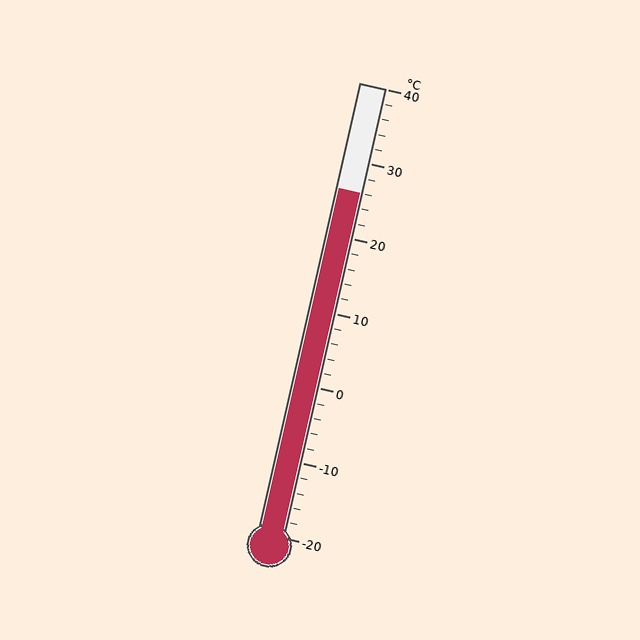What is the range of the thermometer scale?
The thermometer scale ranges from -20°C to 40°C.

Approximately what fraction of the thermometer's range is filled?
The thermometer is filled to approximately 75% of its range.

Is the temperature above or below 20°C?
The temperature is above 20°C.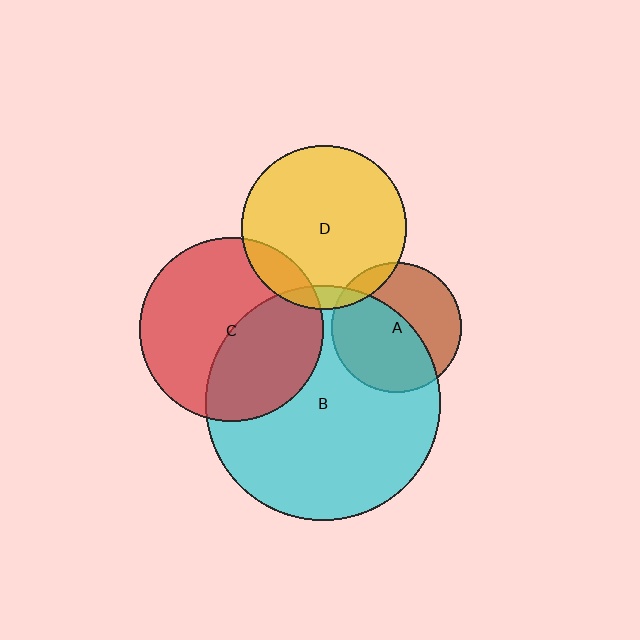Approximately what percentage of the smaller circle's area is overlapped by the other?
Approximately 40%.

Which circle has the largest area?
Circle B (cyan).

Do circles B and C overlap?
Yes.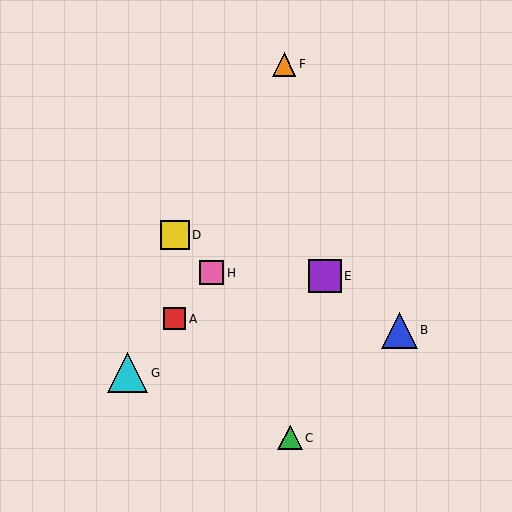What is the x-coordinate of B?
Object B is at x≈399.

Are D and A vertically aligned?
Yes, both are at x≈175.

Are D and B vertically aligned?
No, D is at x≈175 and B is at x≈399.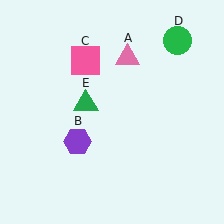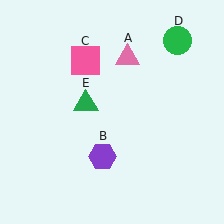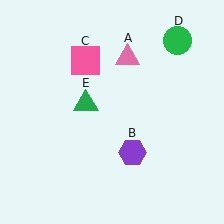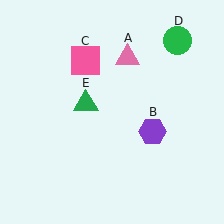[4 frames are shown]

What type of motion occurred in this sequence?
The purple hexagon (object B) rotated counterclockwise around the center of the scene.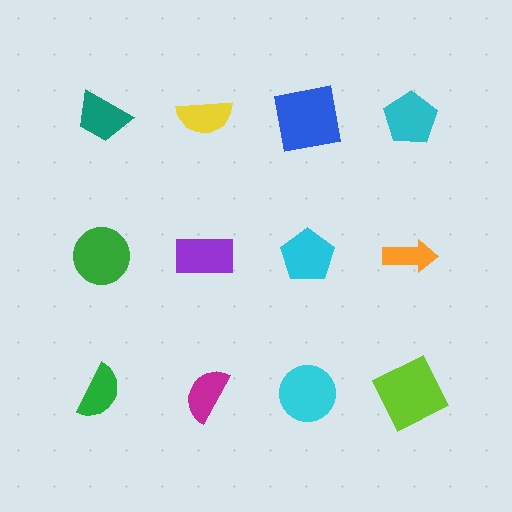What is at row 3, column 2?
A magenta semicircle.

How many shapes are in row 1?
4 shapes.